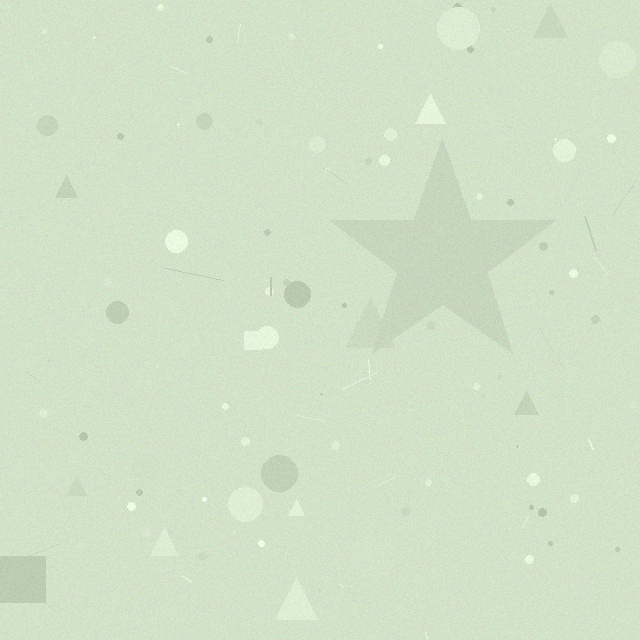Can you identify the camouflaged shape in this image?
The camouflaged shape is a star.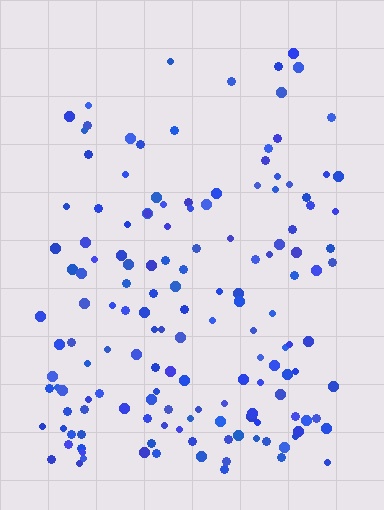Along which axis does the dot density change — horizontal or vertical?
Vertical.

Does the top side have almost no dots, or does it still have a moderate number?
Still a moderate number, just noticeably fewer than the bottom.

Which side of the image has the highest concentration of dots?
The bottom.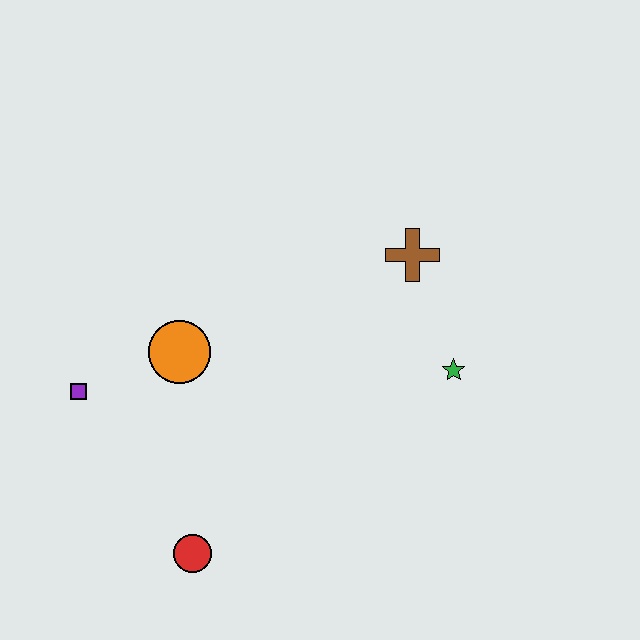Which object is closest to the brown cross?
The green star is closest to the brown cross.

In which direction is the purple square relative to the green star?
The purple square is to the left of the green star.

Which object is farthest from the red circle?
The brown cross is farthest from the red circle.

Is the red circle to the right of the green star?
No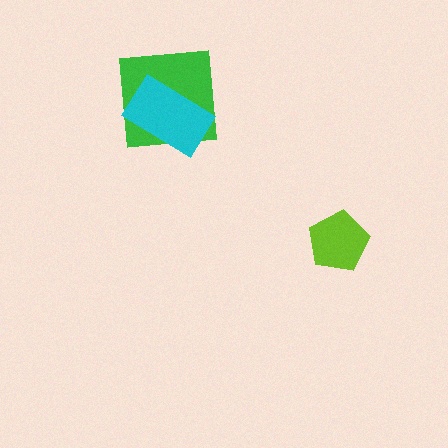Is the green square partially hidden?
Yes, it is partially covered by another shape.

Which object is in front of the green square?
The cyan rectangle is in front of the green square.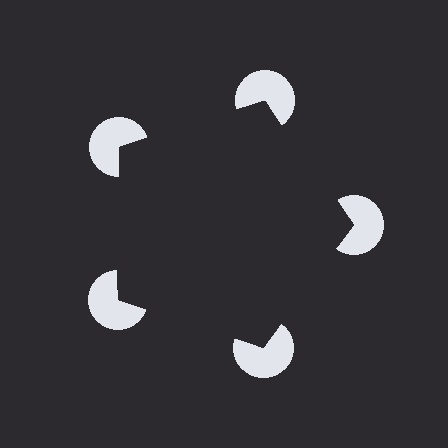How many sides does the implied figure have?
5 sides.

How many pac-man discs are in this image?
There are 5 — one at each vertex of the illusory pentagon.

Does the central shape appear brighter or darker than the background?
It typically appears slightly darker than the background, even though no actual brightness change is drawn.